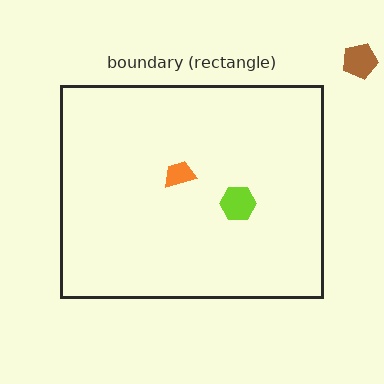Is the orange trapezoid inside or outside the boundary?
Inside.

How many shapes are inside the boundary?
2 inside, 1 outside.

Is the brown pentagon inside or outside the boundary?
Outside.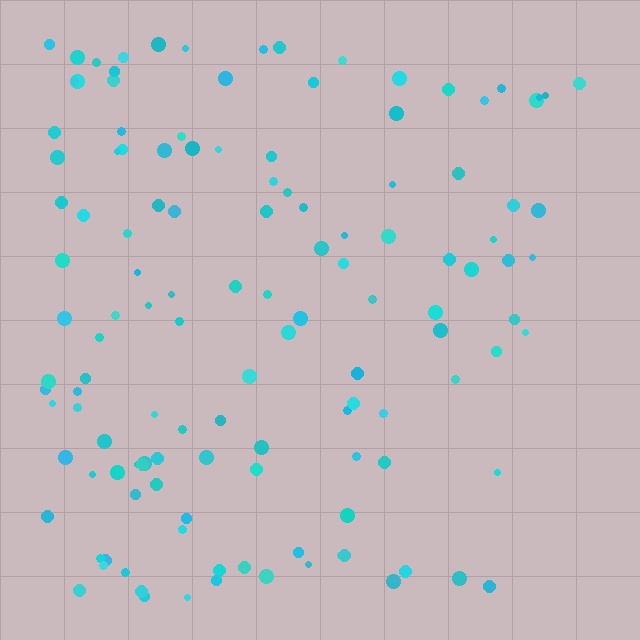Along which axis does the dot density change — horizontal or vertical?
Horizontal.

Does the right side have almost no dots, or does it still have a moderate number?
Still a moderate number, just noticeably fewer than the left.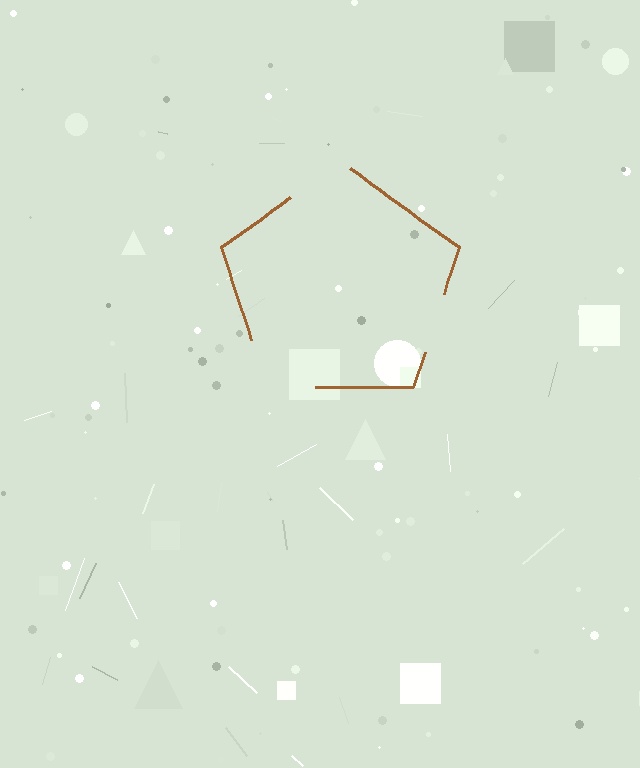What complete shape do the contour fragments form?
The contour fragments form a pentagon.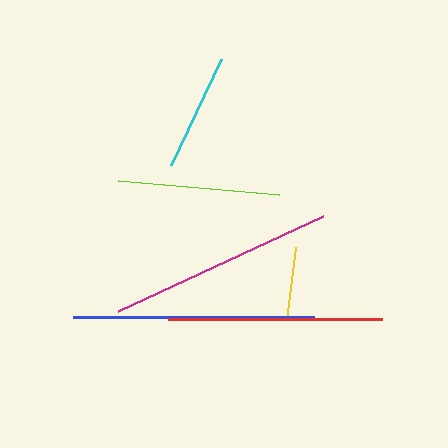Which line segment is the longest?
The blue line is the longest at approximately 241 pixels.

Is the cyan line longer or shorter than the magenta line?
The magenta line is longer than the cyan line.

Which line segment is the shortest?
The yellow line is the shortest at approximately 74 pixels.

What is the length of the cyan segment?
The cyan segment is approximately 117 pixels long.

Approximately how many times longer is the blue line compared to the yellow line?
The blue line is approximately 3.3 times the length of the yellow line.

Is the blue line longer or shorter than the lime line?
The blue line is longer than the lime line.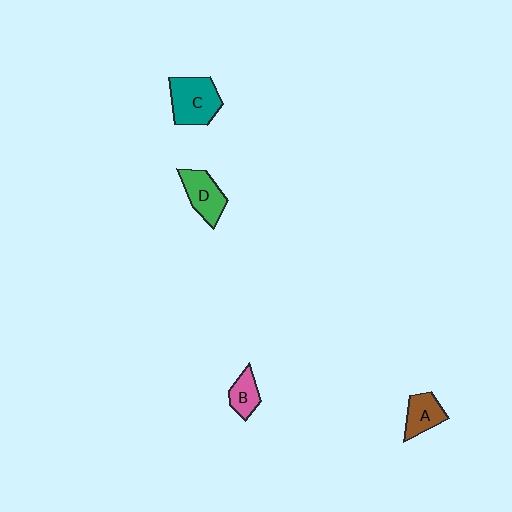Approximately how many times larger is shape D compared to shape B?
Approximately 1.6 times.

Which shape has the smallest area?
Shape B (pink).